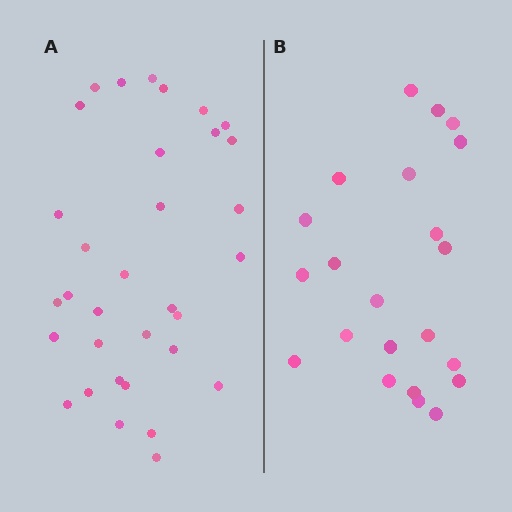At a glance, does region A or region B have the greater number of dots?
Region A (the left region) has more dots.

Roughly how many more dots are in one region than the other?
Region A has roughly 12 or so more dots than region B.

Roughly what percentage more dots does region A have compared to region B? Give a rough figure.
About 50% more.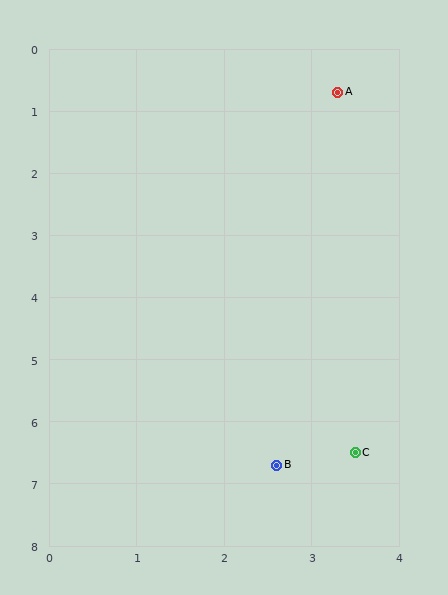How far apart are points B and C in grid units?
Points B and C are about 0.9 grid units apart.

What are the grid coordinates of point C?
Point C is at approximately (3.5, 6.5).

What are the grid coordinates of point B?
Point B is at approximately (2.6, 6.7).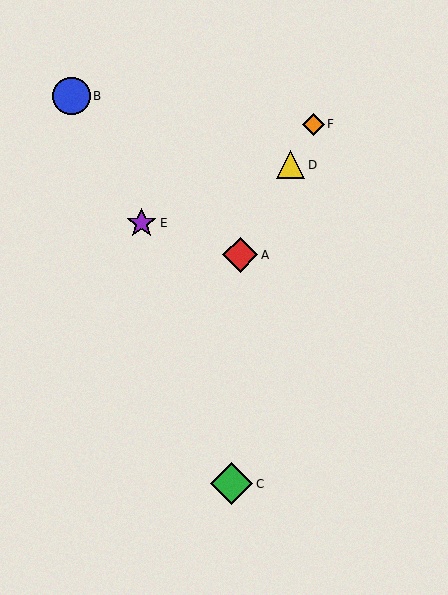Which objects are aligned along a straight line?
Objects A, D, F are aligned along a straight line.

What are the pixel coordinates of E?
Object E is at (142, 223).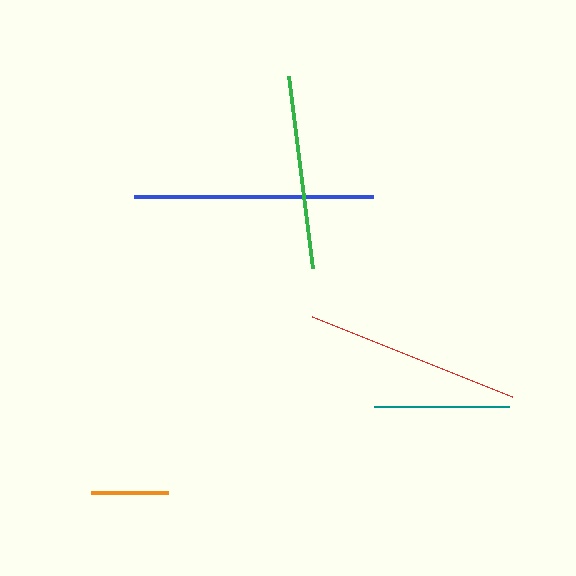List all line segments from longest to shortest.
From longest to shortest: blue, red, green, teal, orange.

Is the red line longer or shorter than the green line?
The red line is longer than the green line.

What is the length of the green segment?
The green segment is approximately 193 pixels long.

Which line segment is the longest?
The blue line is the longest at approximately 239 pixels.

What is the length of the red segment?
The red segment is approximately 215 pixels long.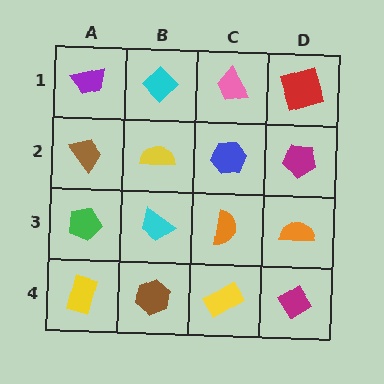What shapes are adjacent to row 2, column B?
A cyan diamond (row 1, column B), a cyan trapezoid (row 3, column B), a brown trapezoid (row 2, column A), a blue hexagon (row 2, column C).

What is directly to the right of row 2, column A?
A yellow semicircle.